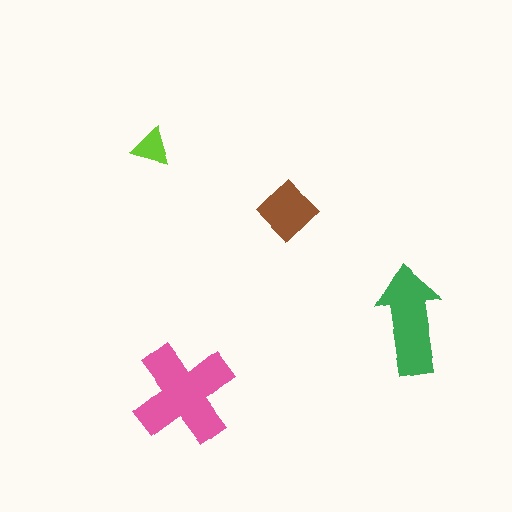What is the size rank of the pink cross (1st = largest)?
1st.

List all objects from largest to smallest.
The pink cross, the green arrow, the brown diamond, the lime triangle.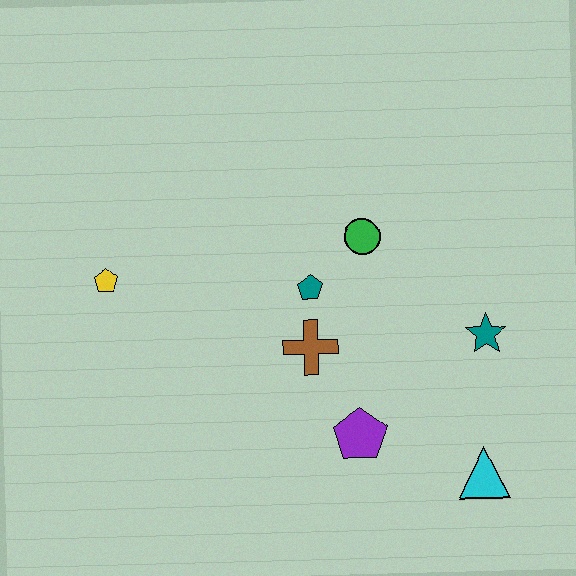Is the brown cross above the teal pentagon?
No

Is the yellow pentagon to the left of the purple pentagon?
Yes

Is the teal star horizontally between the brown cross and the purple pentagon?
No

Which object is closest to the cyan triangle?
The purple pentagon is closest to the cyan triangle.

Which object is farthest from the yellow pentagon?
The cyan triangle is farthest from the yellow pentagon.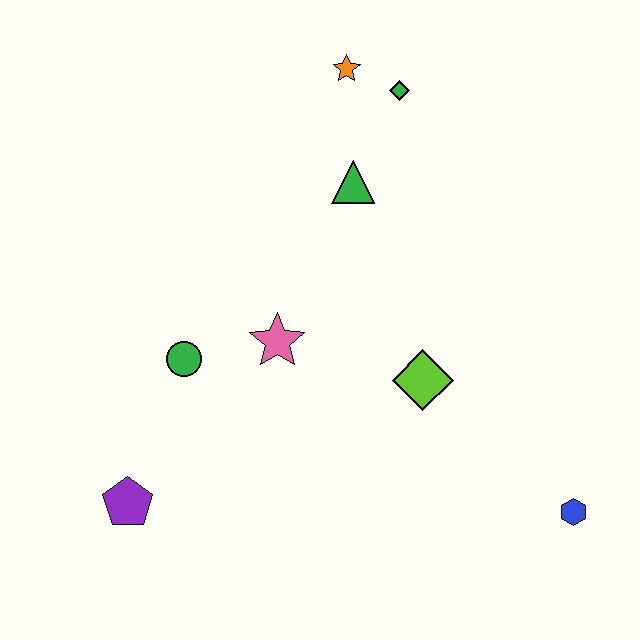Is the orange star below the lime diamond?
No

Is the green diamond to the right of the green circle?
Yes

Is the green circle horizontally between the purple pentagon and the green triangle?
Yes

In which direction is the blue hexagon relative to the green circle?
The blue hexagon is to the right of the green circle.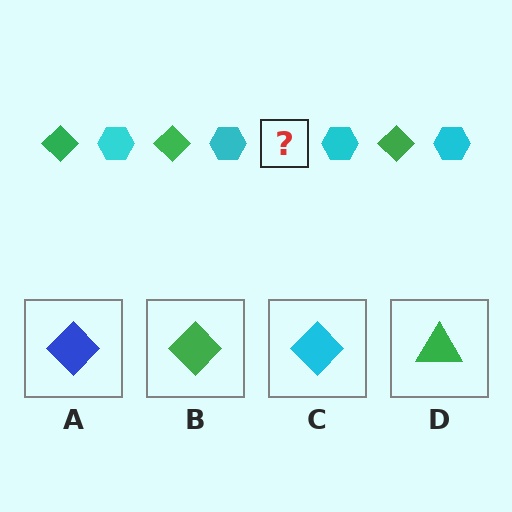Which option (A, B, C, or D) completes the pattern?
B.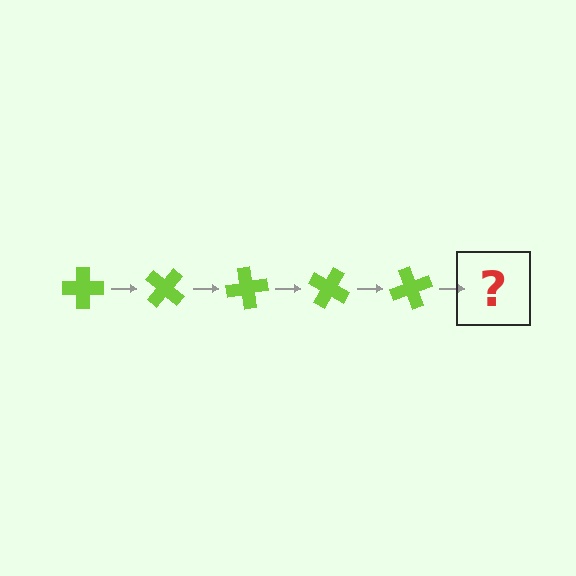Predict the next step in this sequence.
The next step is a lime cross rotated 200 degrees.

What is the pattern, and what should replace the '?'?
The pattern is that the cross rotates 40 degrees each step. The '?' should be a lime cross rotated 200 degrees.